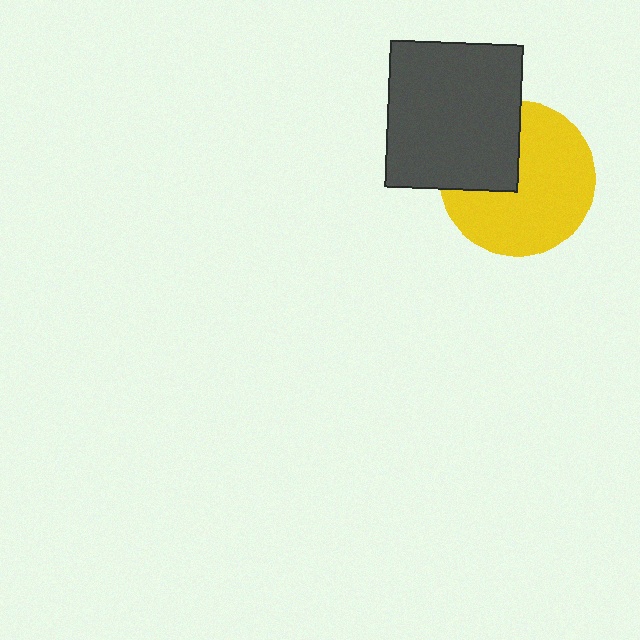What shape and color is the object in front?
The object in front is a dark gray rectangle.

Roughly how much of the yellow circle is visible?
Most of it is visible (roughly 68%).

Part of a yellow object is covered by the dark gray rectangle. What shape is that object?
It is a circle.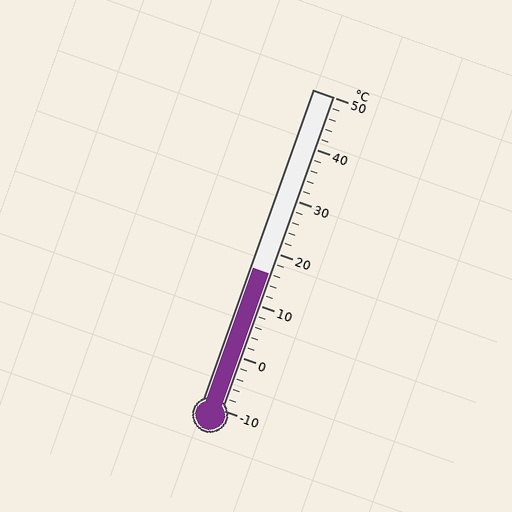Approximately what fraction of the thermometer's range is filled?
The thermometer is filled to approximately 45% of its range.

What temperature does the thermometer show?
The thermometer shows approximately 16°C.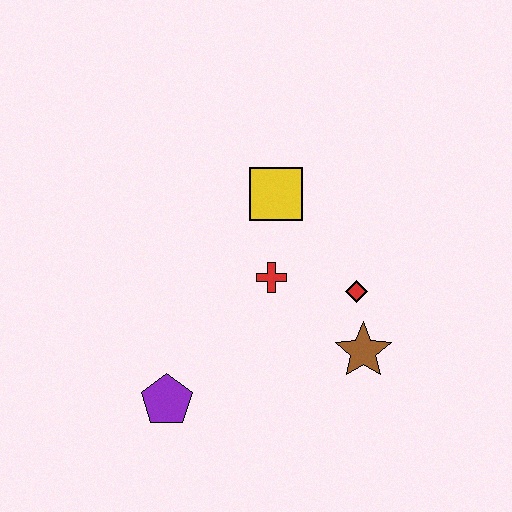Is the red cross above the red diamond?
Yes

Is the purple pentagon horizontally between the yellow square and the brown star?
No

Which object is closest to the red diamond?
The brown star is closest to the red diamond.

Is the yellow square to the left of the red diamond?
Yes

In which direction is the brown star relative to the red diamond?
The brown star is below the red diamond.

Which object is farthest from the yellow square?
The purple pentagon is farthest from the yellow square.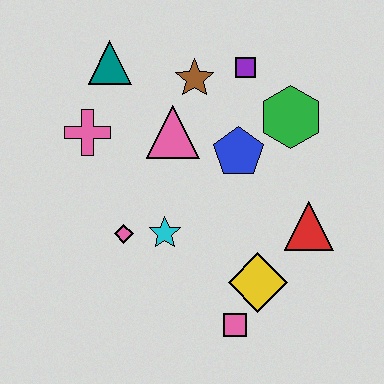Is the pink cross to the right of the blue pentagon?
No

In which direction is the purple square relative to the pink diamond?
The purple square is above the pink diamond.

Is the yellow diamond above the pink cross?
No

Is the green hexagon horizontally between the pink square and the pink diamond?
No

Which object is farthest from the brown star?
The pink square is farthest from the brown star.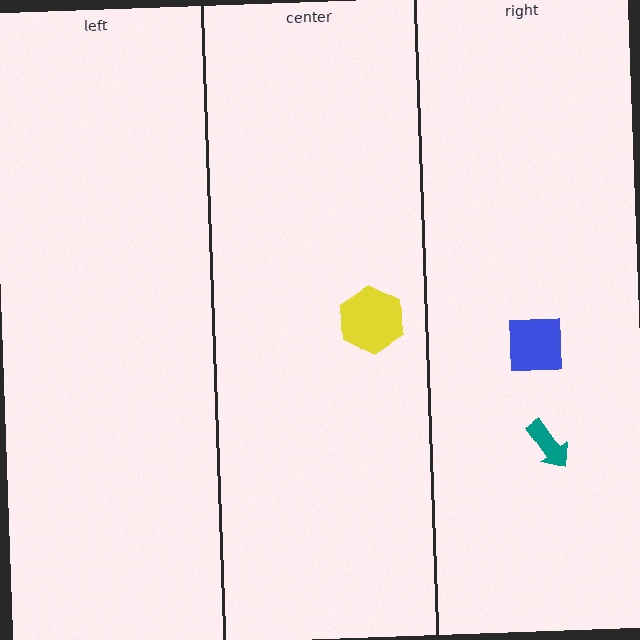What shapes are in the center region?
The yellow hexagon.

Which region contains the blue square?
The right region.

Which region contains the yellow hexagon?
The center region.